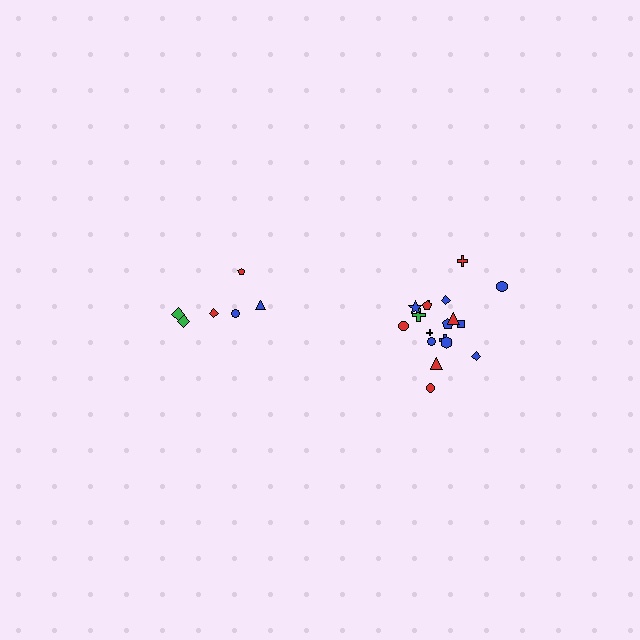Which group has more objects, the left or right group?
The right group.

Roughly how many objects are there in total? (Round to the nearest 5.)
Roughly 25 objects in total.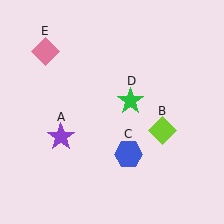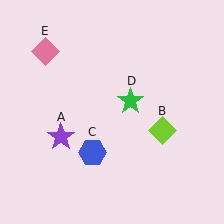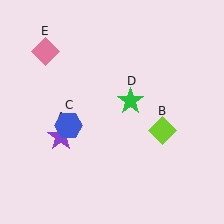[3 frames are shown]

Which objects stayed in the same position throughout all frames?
Purple star (object A) and lime diamond (object B) and green star (object D) and pink diamond (object E) remained stationary.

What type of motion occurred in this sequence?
The blue hexagon (object C) rotated clockwise around the center of the scene.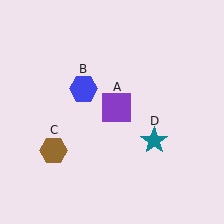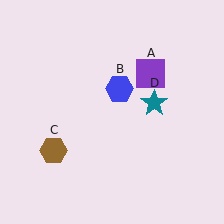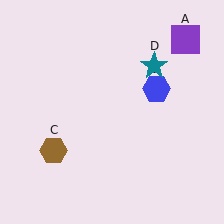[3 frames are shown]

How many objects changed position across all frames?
3 objects changed position: purple square (object A), blue hexagon (object B), teal star (object D).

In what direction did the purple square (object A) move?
The purple square (object A) moved up and to the right.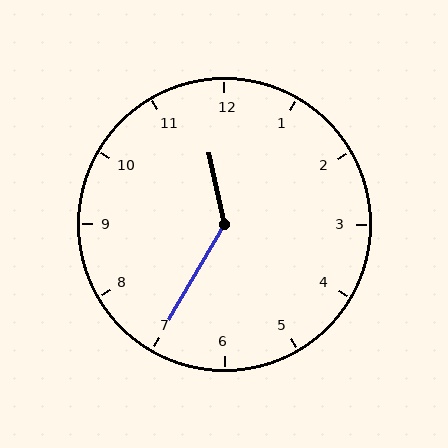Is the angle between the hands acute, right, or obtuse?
It is obtuse.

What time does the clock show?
11:35.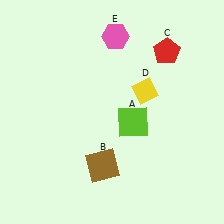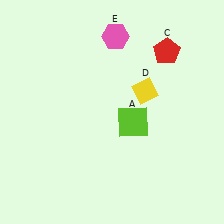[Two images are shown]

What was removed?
The brown square (B) was removed in Image 2.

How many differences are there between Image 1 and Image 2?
There is 1 difference between the two images.